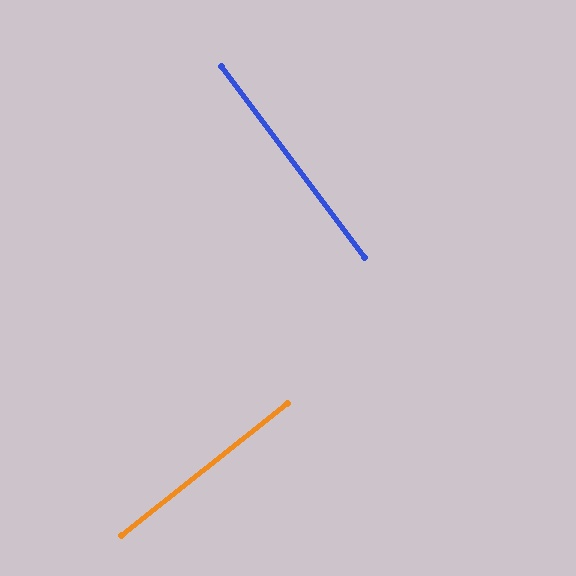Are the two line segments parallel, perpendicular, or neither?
Perpendicular — they meet at approximately 88°.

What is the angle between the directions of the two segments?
Approximately 88 degrees.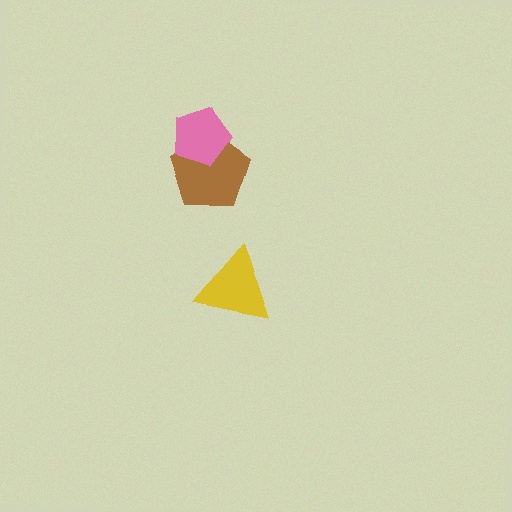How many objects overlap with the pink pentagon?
1 object overlaps with the pink pentagon.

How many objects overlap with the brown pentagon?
1 object overlaps with the brown pentagon.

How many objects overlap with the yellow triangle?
0 objects overlap with the yellow triangle.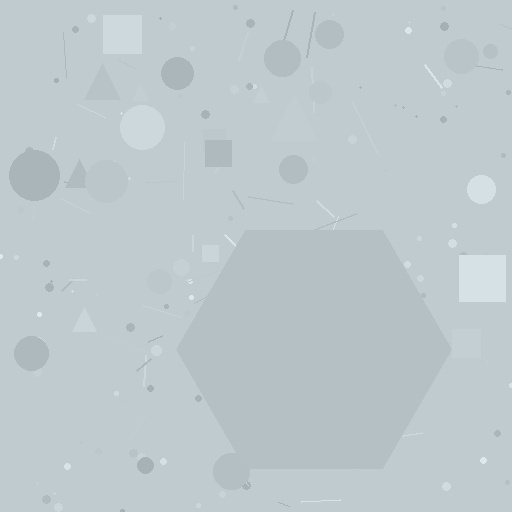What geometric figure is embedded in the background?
A hexagon is embedded in the background.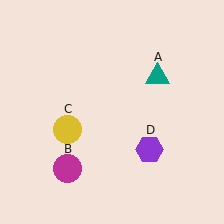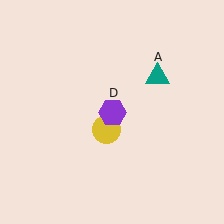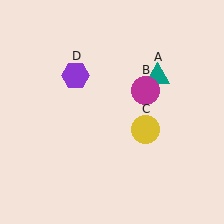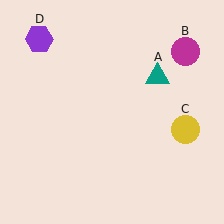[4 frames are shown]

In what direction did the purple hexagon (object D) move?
The purple hexagon (object D) moved up and to the left.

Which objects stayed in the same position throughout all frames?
Teal triangle (object A) remained stationary.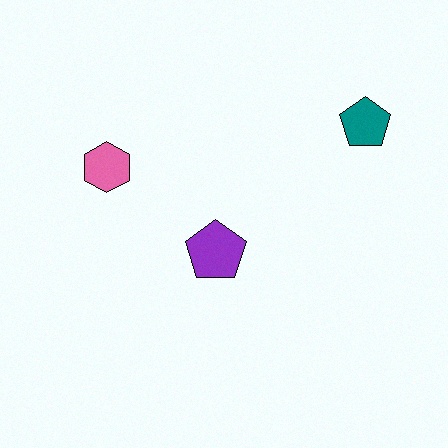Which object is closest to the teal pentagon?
The purple pentagon is closest to the teal pentagon.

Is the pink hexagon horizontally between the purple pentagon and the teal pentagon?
No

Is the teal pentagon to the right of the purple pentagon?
Yes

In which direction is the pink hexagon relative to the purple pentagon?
The pink hexagon is to the left of the purple pentagon.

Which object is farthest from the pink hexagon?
The teal pentagon is farthest from the pink hexagon.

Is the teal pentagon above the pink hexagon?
Yes